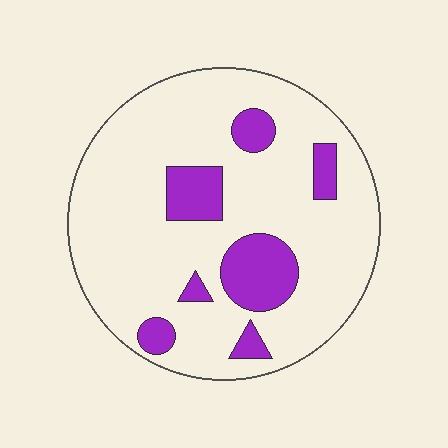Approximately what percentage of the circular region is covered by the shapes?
Approximately 20%.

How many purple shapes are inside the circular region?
7.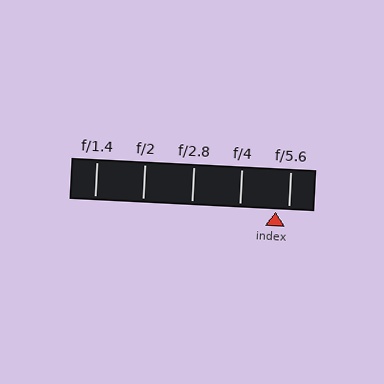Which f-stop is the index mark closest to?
The index mark is closest to f/5.6.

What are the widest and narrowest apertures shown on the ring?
The widest aperture shown is f/1.4 and the narrowest is f/5.6.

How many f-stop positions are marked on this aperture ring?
There are 5 f-stop positions marked.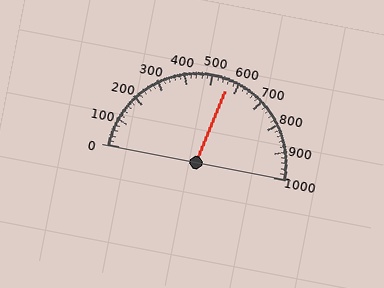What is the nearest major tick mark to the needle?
The nearest major tick mark is 600.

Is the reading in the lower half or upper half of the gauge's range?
The reading is in the upper half of the range (0 to 1000).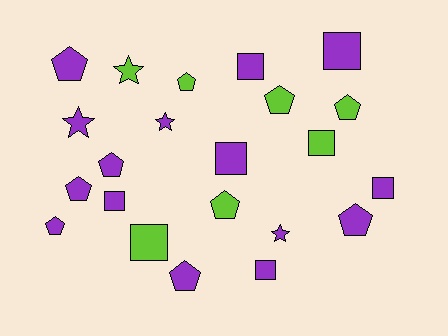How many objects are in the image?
There are 22 objects.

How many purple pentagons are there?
There are 6 purple pentagons.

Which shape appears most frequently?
Pentagon, with 10 objects.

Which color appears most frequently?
Purple, with 15 objects.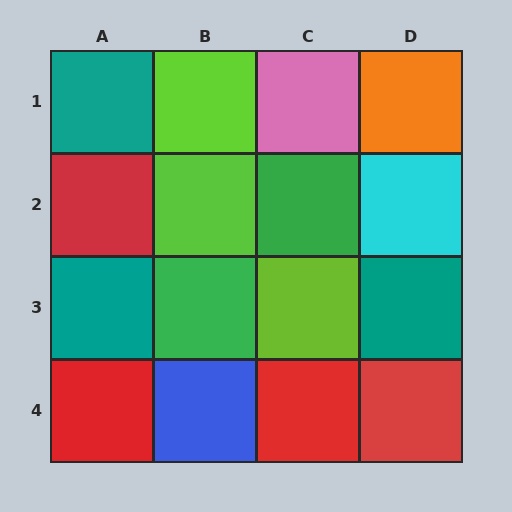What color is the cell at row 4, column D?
Red.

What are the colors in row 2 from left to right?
Red, lime, green, cyan.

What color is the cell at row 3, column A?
Teal.